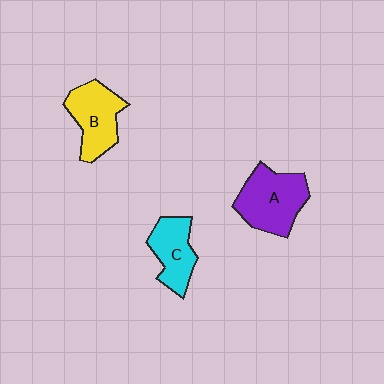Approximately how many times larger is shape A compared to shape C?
Approximately 1.4 times.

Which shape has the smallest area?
Shape C (cyan).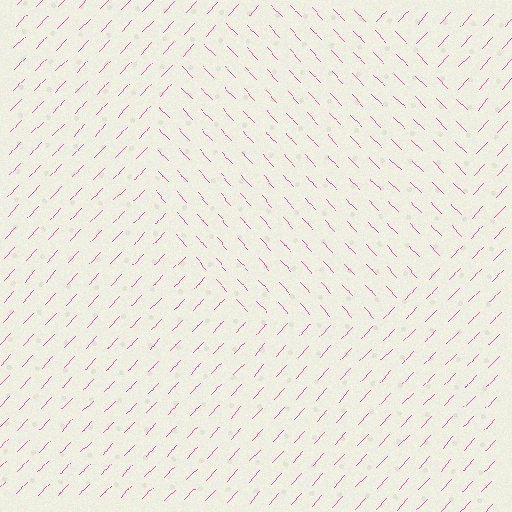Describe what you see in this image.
The image is filled with small pink line segments. A circle region in the image has lines oriented differently from the surrounding lines, creating a visible texture boundary.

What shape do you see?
I see a circle.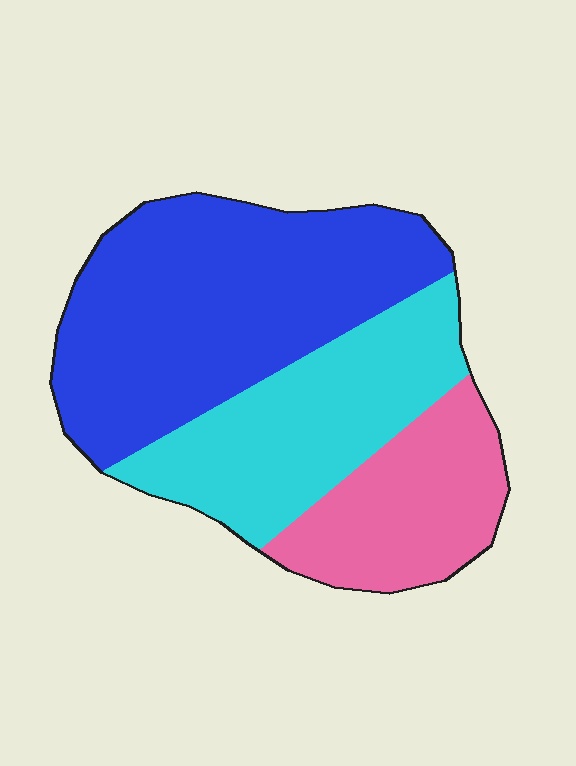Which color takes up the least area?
Pink, at roughly 20%.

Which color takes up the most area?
Blue, at roughly 50%.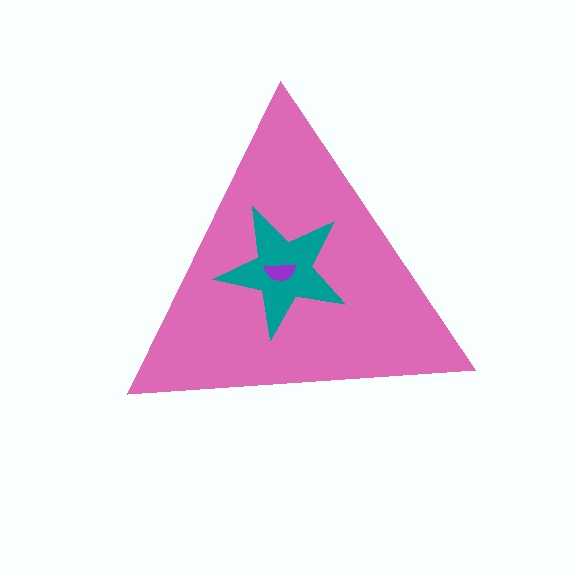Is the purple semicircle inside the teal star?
Yes.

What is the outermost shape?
The pink triangle.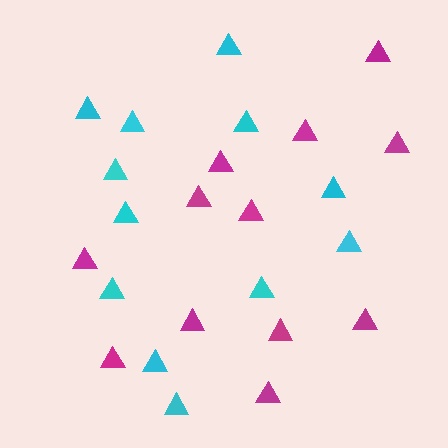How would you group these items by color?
There are 2 groups: one group of magenta triangles (12) and one group of cyan triangles (12).